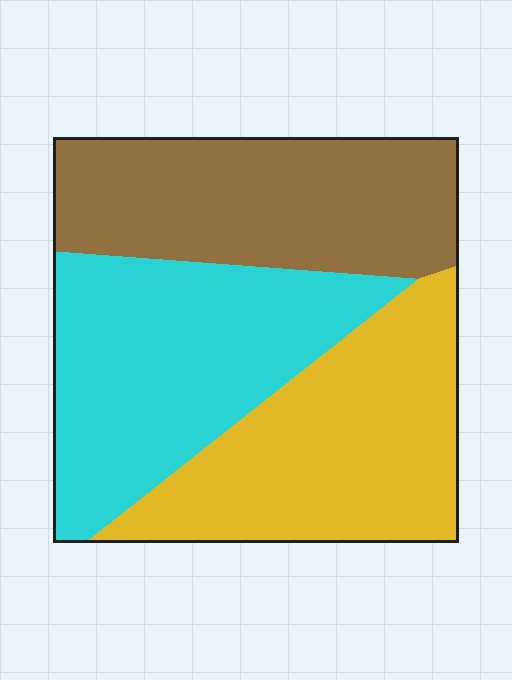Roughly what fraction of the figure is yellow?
Yellow covers 33% of the figure.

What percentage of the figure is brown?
Brown covers 32% of the figure.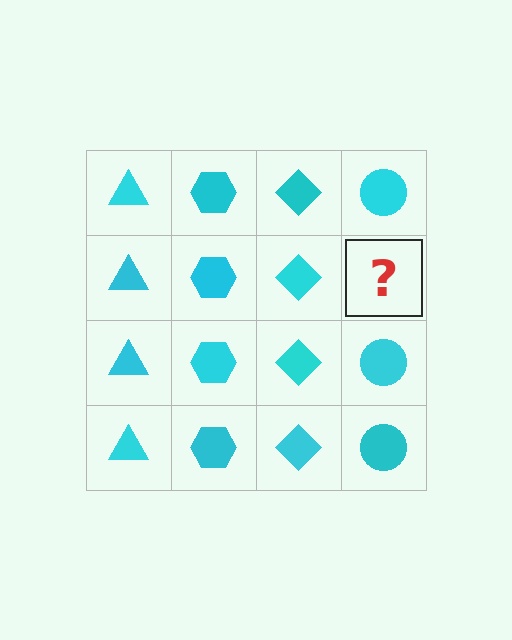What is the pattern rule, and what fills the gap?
The rule is that each column has a consistent shape. The gap should be filled with a cyan circle.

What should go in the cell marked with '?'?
The missing cell should contain a cyan circle.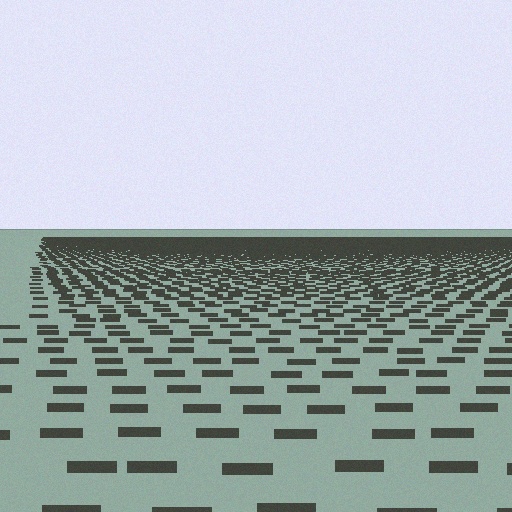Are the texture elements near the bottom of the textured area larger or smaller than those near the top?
Larger. Near the bottom, elements are closer to the viewer and appear at a bigger on-screen size.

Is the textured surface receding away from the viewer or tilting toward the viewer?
The surface is receding away from the viewer. Texture elements get smaller and denser toward the top.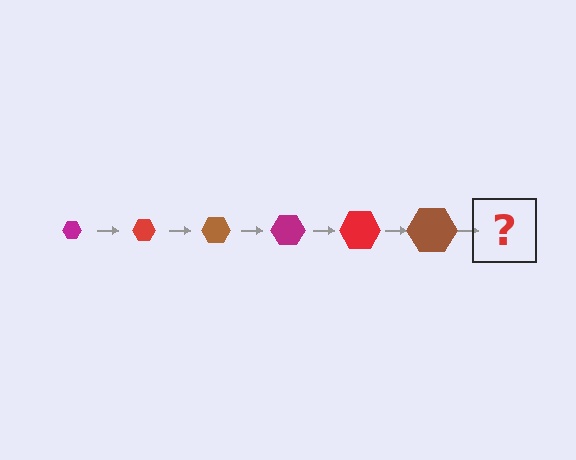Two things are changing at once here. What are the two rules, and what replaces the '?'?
The two rules are that the hexagon grows larger each step and the color cycles through magenta, red, and brown. The '?' should be a magenta hexagon, larger than the previous one.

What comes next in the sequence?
The next element should be a magenta hexagon, larger than the previous one.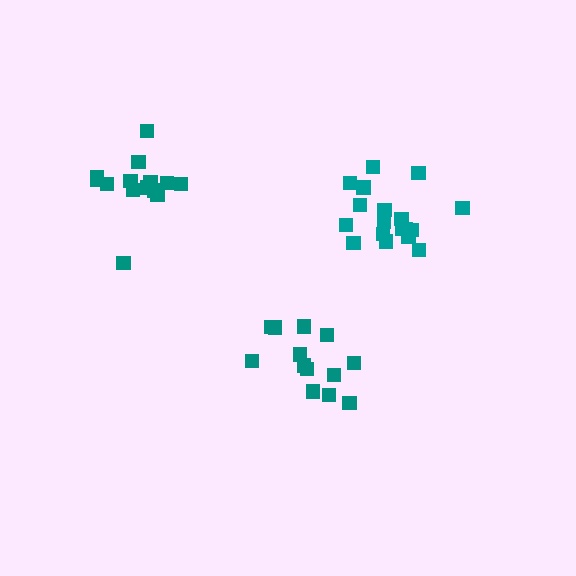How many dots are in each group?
Group 1: 13 dots, Group 2: 18 dots, Group 3: 14 dots (45 total).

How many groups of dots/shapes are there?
There are 3 groups.